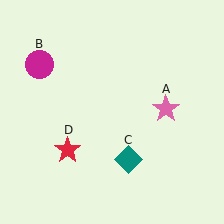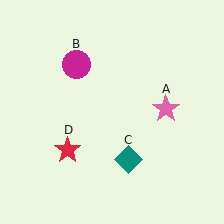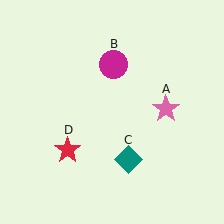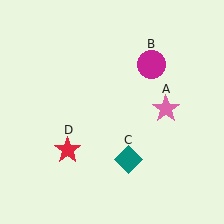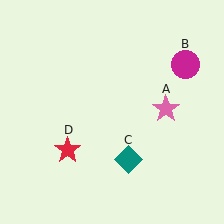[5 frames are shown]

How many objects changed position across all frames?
1 object changed position: magenta circle (object B).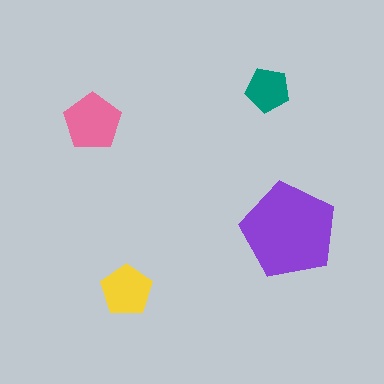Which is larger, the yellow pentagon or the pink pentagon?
The pink one.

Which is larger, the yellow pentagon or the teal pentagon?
The yellow one.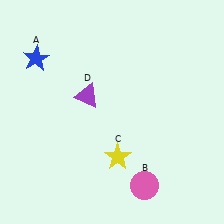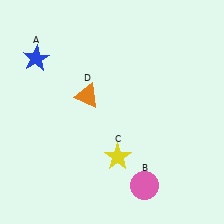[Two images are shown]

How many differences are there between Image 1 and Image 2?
There is 1 difference between the two images.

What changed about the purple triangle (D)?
In Image 1, D is purple. In Image 2, it changed to orange.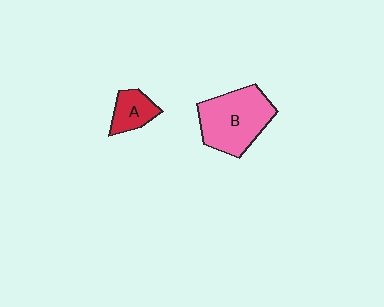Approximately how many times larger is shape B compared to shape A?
Approximately 2.4 times.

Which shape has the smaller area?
Shape A (red).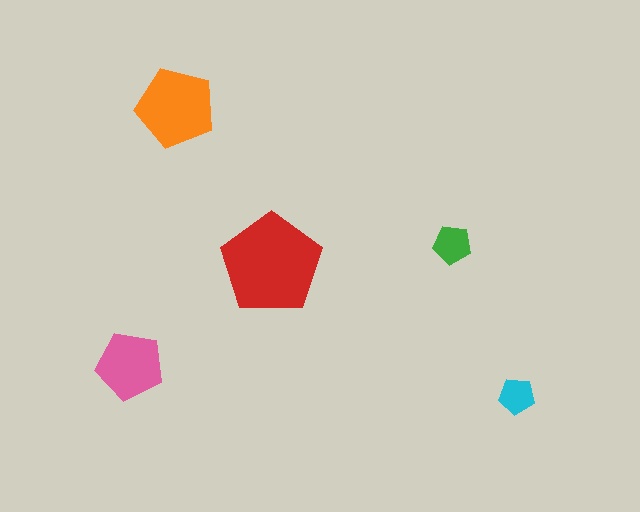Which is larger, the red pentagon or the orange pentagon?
The red one.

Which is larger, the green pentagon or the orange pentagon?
The orange one.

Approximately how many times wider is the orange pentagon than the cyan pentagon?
About 2 times wider.